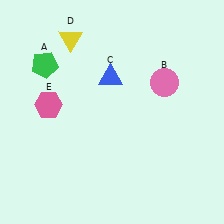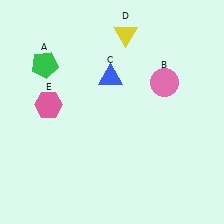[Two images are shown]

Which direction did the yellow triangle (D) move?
The yellow triangle (D) moved right.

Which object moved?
The yellow triangle (D) moved right.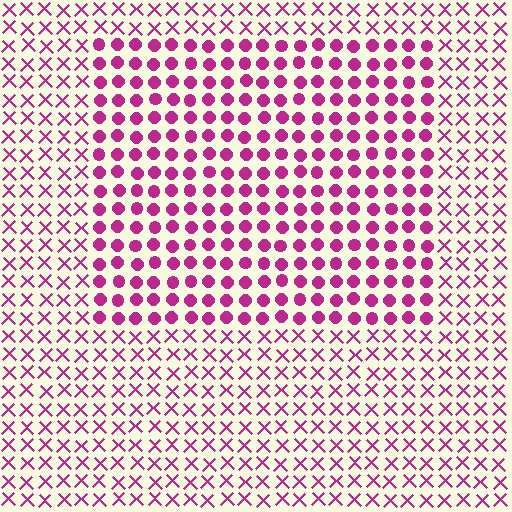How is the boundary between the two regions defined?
The boundary is defined by a change in element shape: circles inside vs. X marks outside. All elements share the same color and spacing.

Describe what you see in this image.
The image is filled with small magenta elements arranged in a uniform grid. A rectangle-shaped region contains circles, while the surrounding area contains X marks. The boundary is defined purely by the change in element shape.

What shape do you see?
I see a rectangle.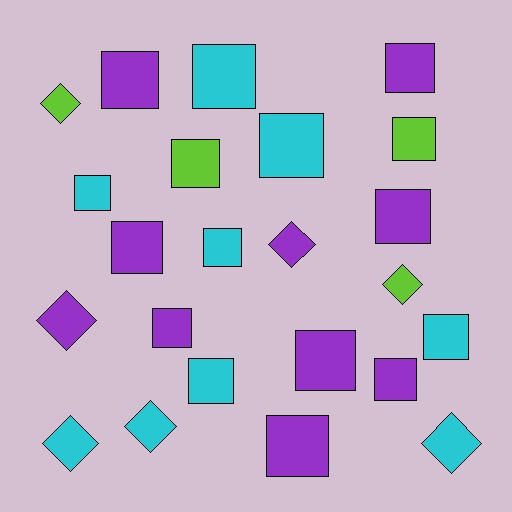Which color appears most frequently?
Purple, with 10 objects.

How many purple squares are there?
There are 8 purple squares.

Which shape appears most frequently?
Square, with 16 objects.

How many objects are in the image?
There are 23 objects.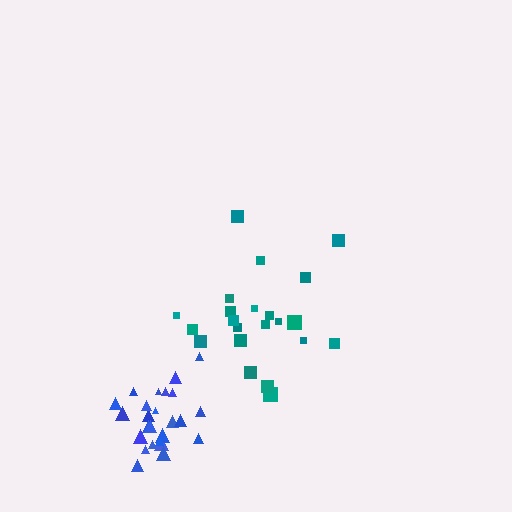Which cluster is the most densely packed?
Blue.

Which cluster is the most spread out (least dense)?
Teal.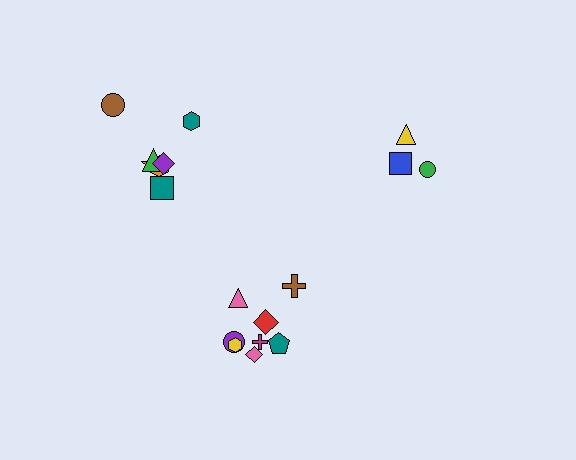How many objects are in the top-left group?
There are 7 objects.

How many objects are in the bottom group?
There are 8 objects.